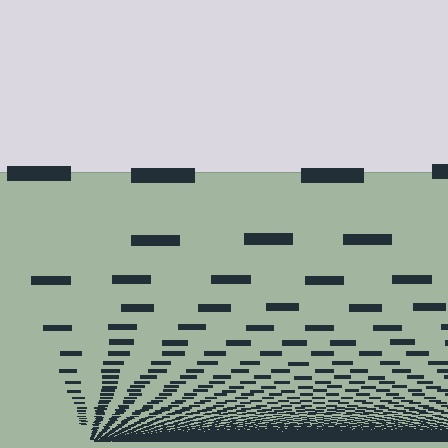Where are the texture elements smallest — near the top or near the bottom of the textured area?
Near the bottom.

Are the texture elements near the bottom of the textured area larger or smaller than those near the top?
Smaller. The gradient is inverted — elements near the bottom are smaller and denser.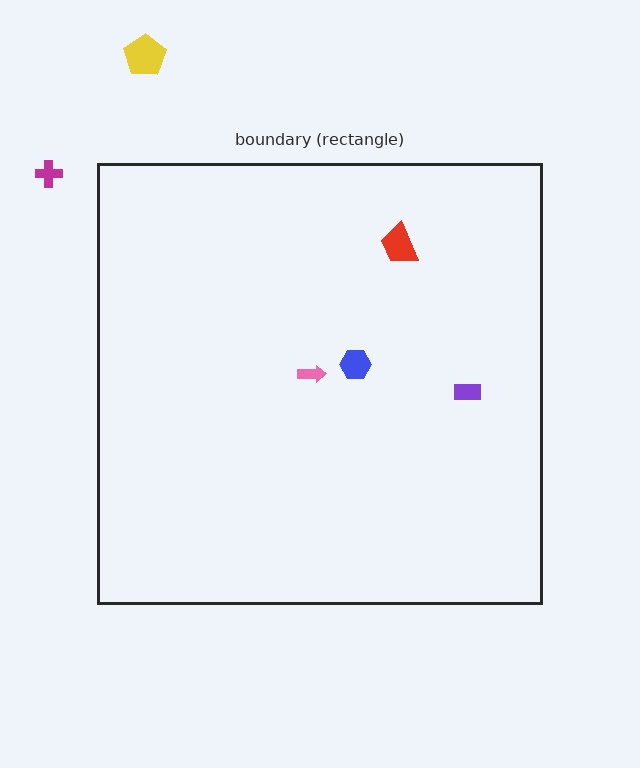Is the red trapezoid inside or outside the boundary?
Inside.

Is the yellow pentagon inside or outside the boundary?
Outside.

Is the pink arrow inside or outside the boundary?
Inside.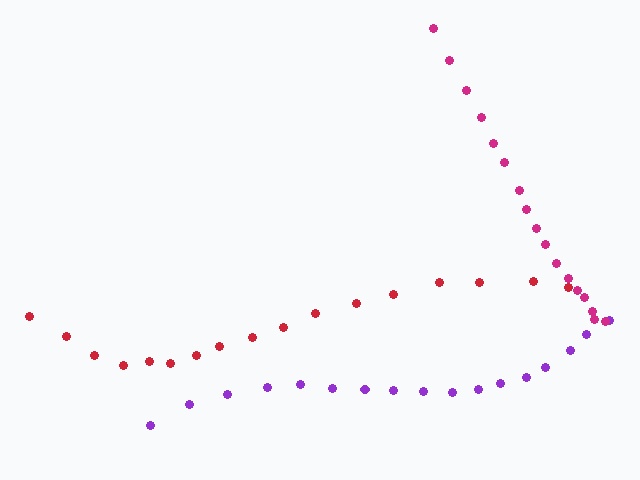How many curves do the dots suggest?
There are 3 distinct paths.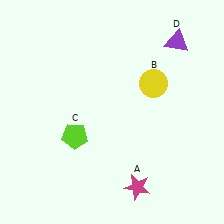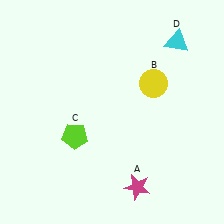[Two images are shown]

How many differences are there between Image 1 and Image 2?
There is 1 difference between the two images.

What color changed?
The triangle (D) changed from purple in Image 1 to cyan in Image 2.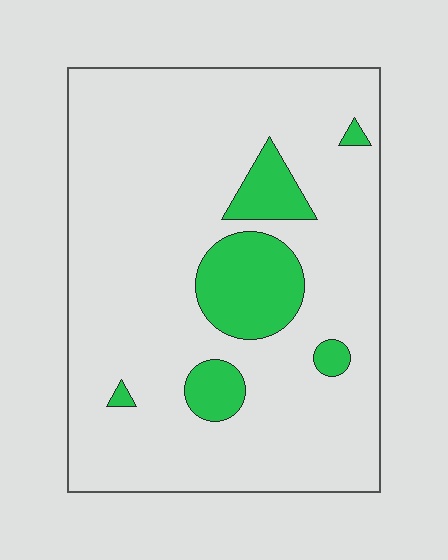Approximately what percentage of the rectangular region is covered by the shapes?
Approximately 15%.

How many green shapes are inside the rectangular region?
6.